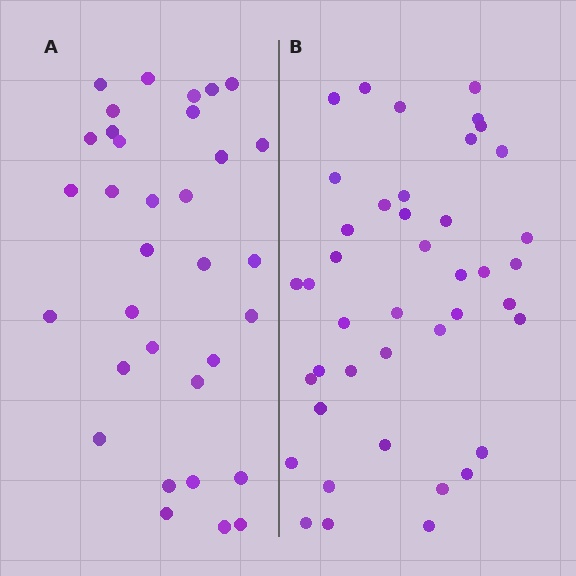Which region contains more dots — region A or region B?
Region B (the right region) has more dots.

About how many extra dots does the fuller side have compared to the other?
Region B has roughly 8 or so more dots than region A.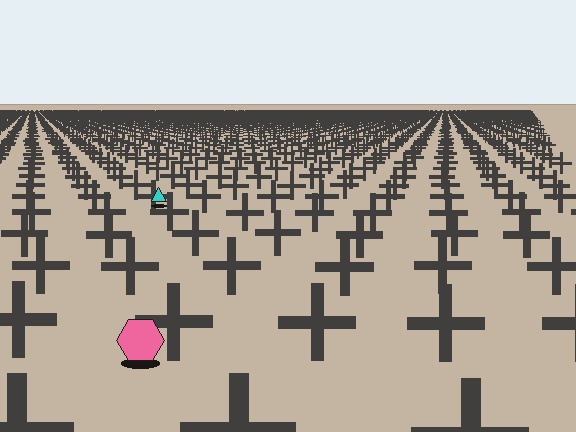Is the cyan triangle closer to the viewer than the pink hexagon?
No. The pink hexagon is closer — you can tell from the texture gradient: the ground texture is coarser near it.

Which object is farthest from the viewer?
The cyan triangle is farthest from the viewer. It appears smaller and the ground texture around it is denser.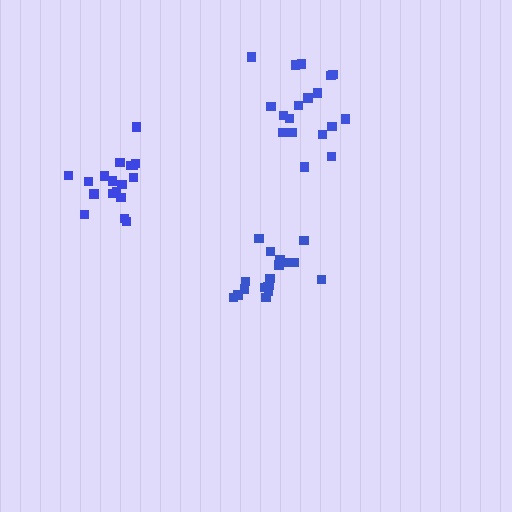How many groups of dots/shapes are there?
There are 3 groups.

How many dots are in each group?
Group 1: 18 dots, Group 2: 18 dots, Group 3: 18 dots (54 total).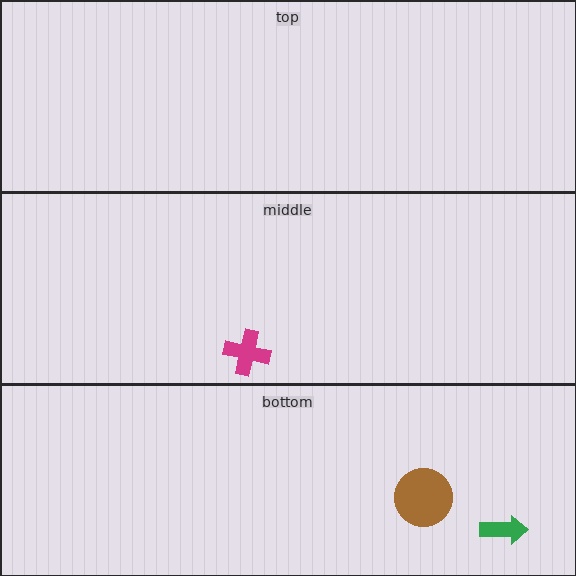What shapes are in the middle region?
The magenta cross.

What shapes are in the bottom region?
The brown circle, the green arrow.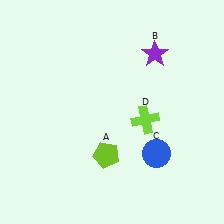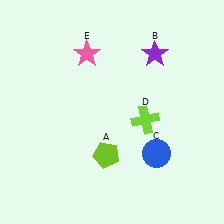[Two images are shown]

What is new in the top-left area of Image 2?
A pink star (E) was added in the top-left area of Image 2.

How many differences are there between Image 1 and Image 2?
There is 1 difference between the two images.